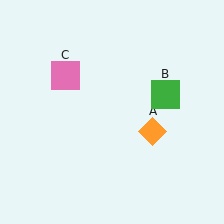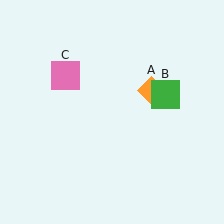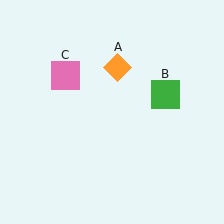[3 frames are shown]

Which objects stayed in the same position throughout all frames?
Green square (object B) and pink square (object C) remained stationary.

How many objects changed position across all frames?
1 object changed position: orange diamond (object A).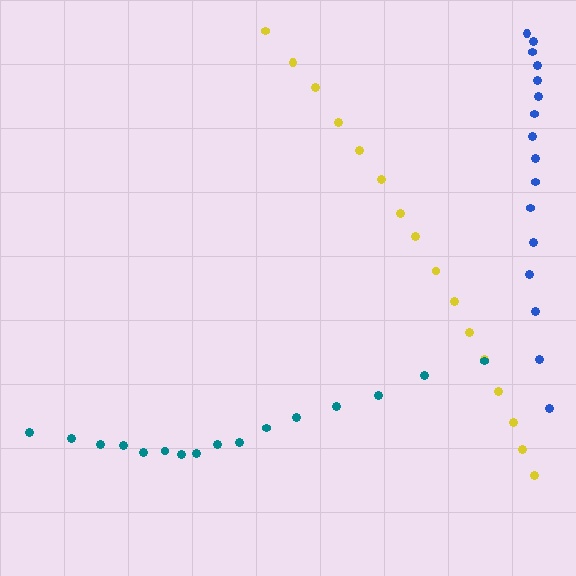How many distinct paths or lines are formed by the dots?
There are 3 distinct paths.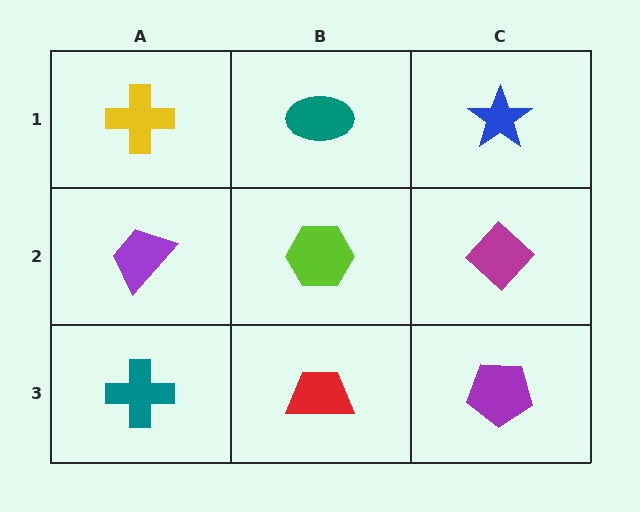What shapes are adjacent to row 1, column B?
A lime hexagon (row 2, column B), a yellow cross (row 1, column A), a blue star (row 1, column C).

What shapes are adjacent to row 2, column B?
A teal ellipse (row 1, column B), a red trapezoid (row 3, column B), a purple trapezoid (row 2, column A), a magenta diamond (row 2, column C).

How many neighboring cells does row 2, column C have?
3.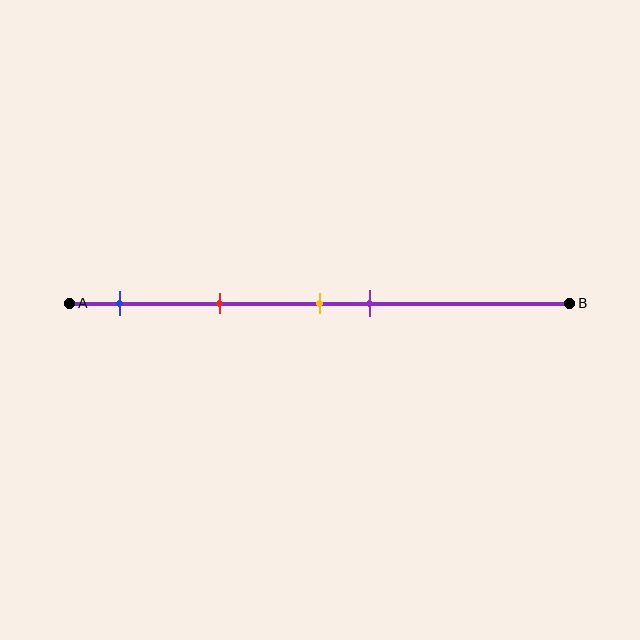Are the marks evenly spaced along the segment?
No, the marks are not evenly spaced.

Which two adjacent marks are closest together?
The yellow and purple marks are the closest adjacent pair.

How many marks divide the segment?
There are 4 marks dividing the segment.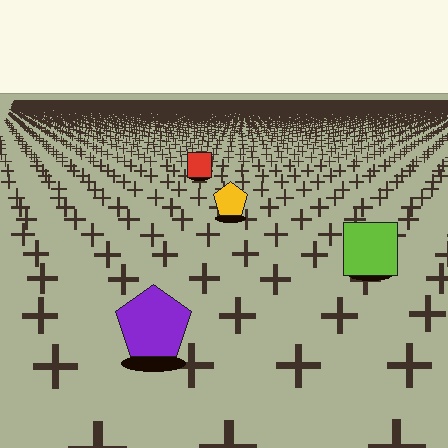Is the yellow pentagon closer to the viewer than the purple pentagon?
No. The purple pentagon is closer — you can tell from the texture gradient: the ground texture is coarser near it.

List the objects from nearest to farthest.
From nearest to farthest: the purple pentagon, the lime square, the yellow pentagon, the red square.